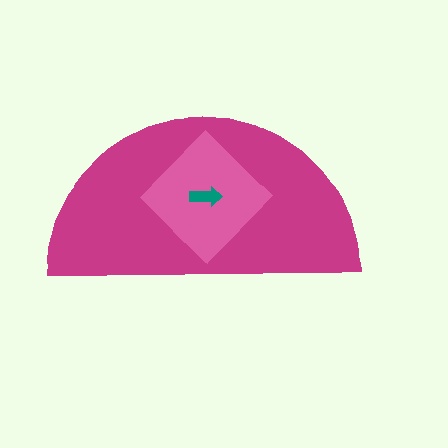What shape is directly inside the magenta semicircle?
The pink diamond.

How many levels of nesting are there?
3.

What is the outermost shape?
The magenta semicircle.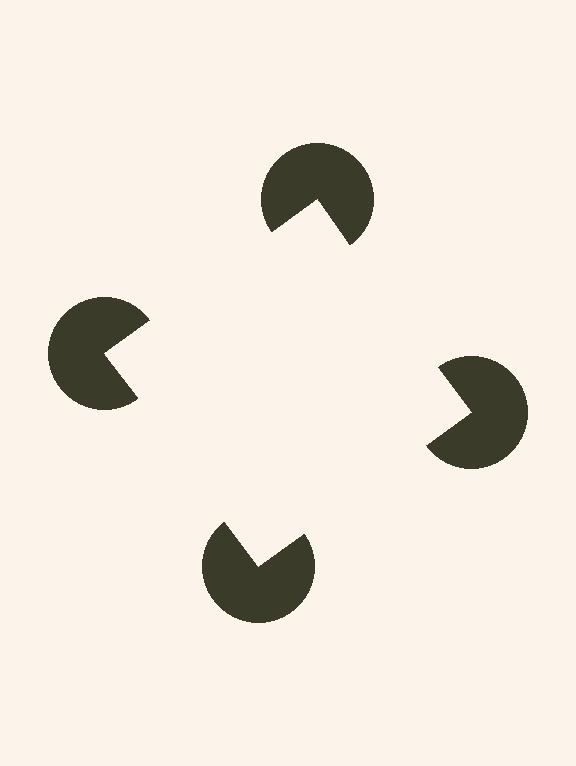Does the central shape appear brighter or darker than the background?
It typically appears slightly brighter than the background, even though no actual brightness change is drawn.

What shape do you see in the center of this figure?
An illusory square — its edges are inferred from the aligned wedge cuts in the pac-man discs, not physically drawn.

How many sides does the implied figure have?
4 sides.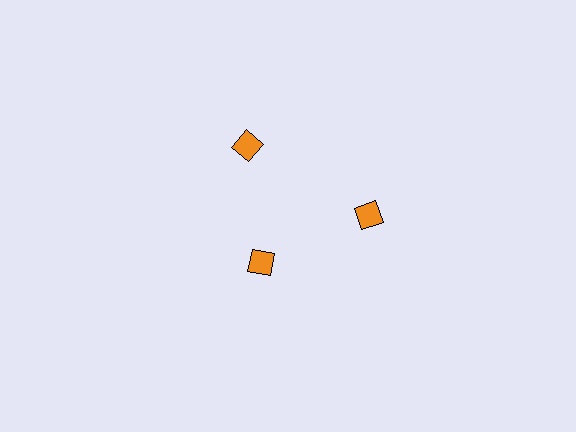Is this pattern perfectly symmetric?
No. The 3 orange diamonds are arranged in a ring, but one element near the 7 o'clock position is pulled inward toward the center, breaking the 3-fold rotational symmetry.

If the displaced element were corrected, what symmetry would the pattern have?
It would have 3-fold rotational symmetry — the pattern would map onto itself every 120 degrees.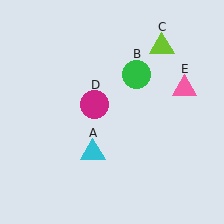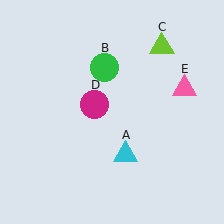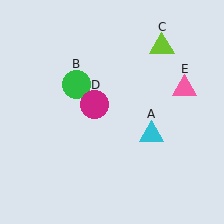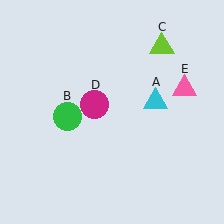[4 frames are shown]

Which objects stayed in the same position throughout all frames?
Lime triangle (object C) and magenta circle (object D) and pink triangle (object E) remained stationary.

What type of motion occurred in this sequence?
The cyan triangle (object A), green circle (object B) rotated counterclockwise around the center of the scene.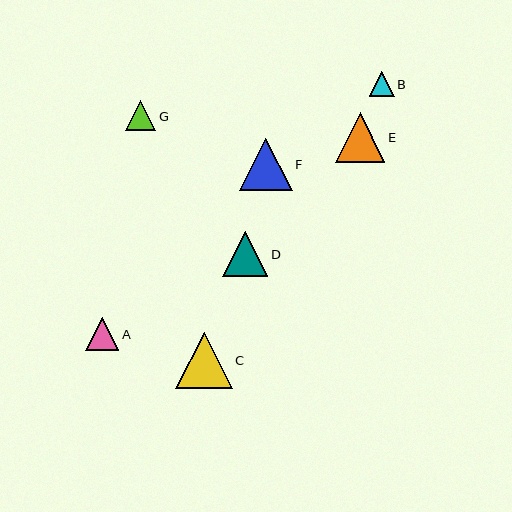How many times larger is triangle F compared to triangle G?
Triangle F is approximately 1.7 times the size of triangle G.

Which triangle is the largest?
Triangle C is the largest with a size of approximately 57 pixels.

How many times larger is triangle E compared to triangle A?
Triangle E is approximately 1.5 times the size of triangle A.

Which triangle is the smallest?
Triangle B is the smallest with a size of approximately 25 pixels.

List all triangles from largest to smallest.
From largest to smallest: C, F, E, D, A, G, B.